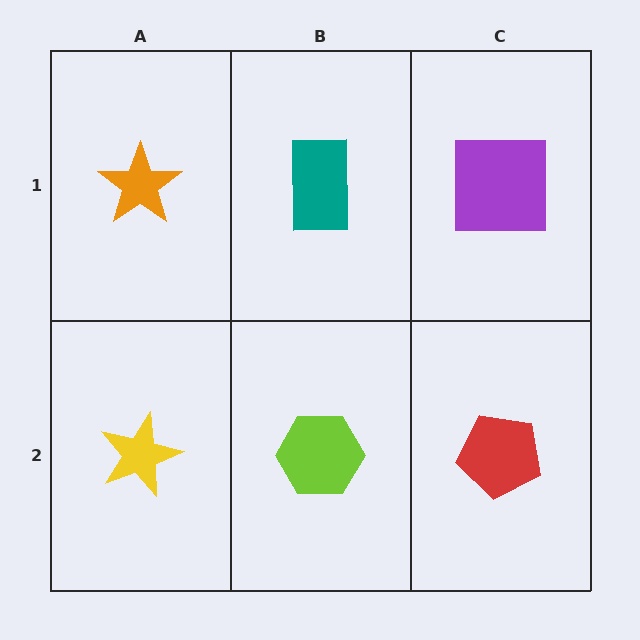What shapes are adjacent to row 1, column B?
A lime hexagon (row 2, column B), an orange star (row 1, column A), a purple square (row 1, column C).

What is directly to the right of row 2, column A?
A lime hexagon.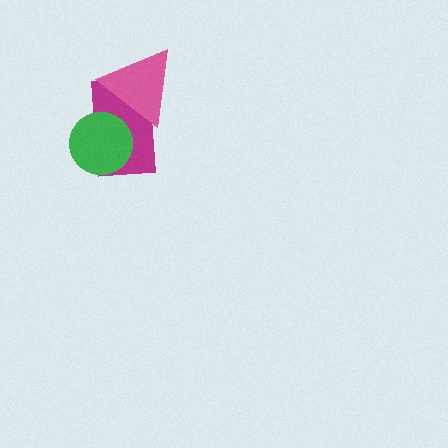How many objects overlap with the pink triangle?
1 object overlaps with the pink triangle.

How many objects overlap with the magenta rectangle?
2 objects overlap with the magenta rectangle.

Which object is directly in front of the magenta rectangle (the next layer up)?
The green circle is directly in front of the magenta rectangle.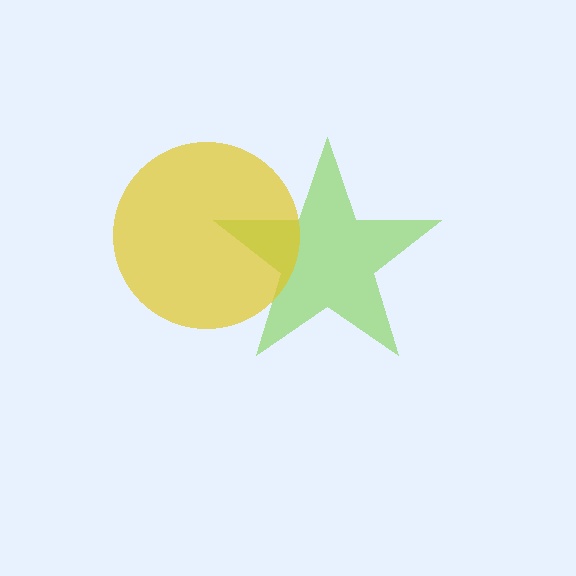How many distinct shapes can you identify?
There are 2 distinct shapes: a lime star, a yellow circle.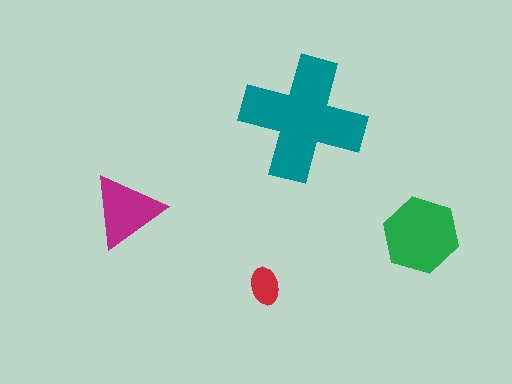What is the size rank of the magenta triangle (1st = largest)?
3rd.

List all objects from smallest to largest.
The red ellipse, the magenta triangle, the green hexagon, the teal cross.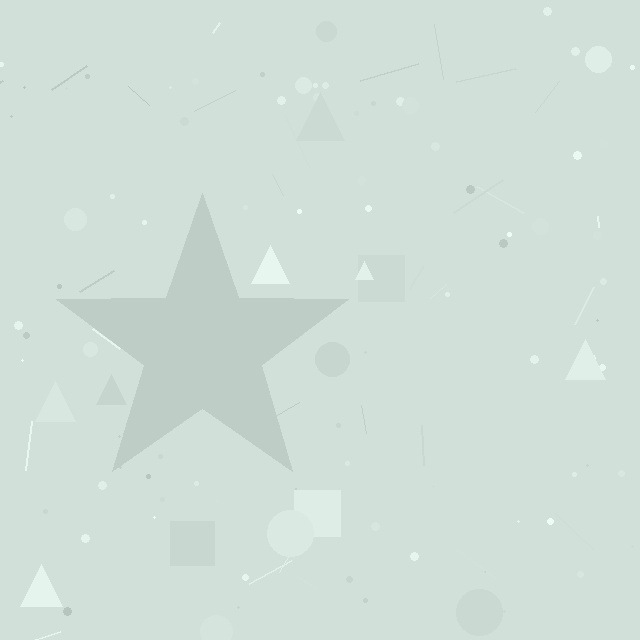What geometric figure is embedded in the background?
A star is embedded in the background.